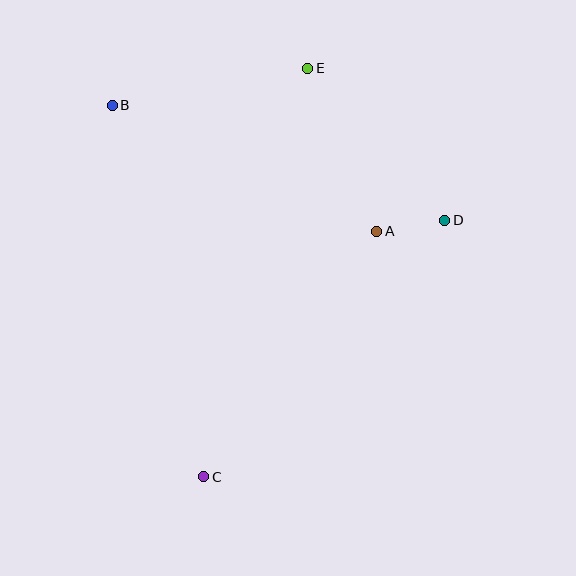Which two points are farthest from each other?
Points C and E are farthest from each other.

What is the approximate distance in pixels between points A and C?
The distance between A and C is approximately 300 pixels.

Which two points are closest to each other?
Points A and D are closest to each other.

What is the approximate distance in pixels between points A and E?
The distance between A and E is approximately 177 pixels.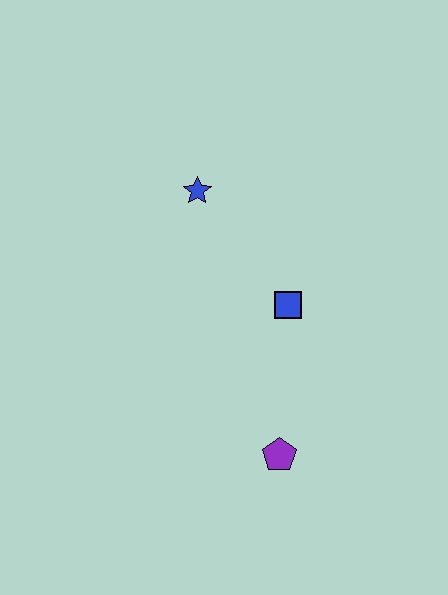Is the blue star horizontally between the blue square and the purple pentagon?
No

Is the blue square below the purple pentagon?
No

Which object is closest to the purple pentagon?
The blue square is closest to the purple pentagon.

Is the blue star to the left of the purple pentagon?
Yes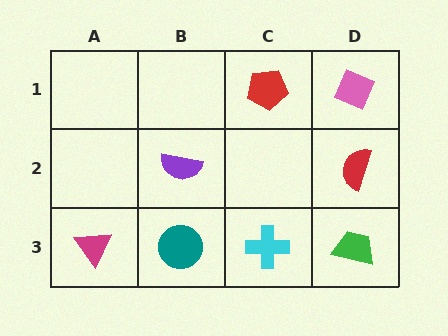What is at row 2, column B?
A purple semicircle.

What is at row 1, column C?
A red pentagon.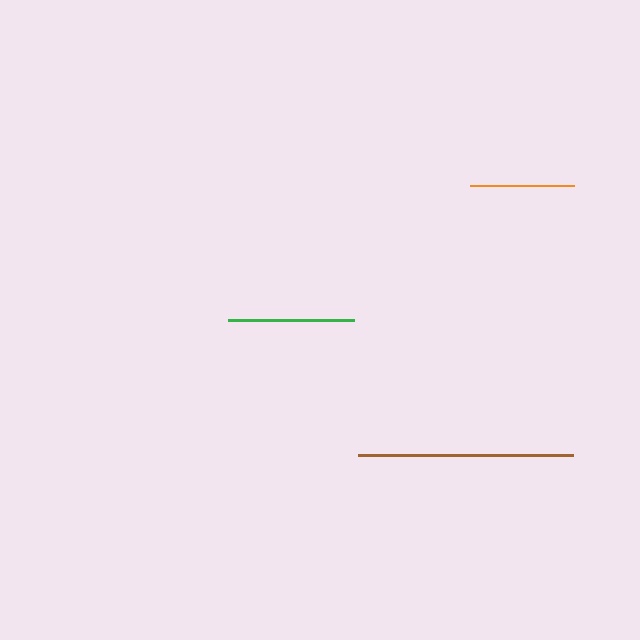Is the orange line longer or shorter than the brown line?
The brown line is longer than the orange line.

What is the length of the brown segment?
The brown segment is approximately 215 pixels long.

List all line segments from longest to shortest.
From longest to shortest: brown, green, orange.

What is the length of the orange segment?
The orange segment is approximately 104 pixels long.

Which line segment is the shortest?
The orange line is the shortest at approximately 104 pixels.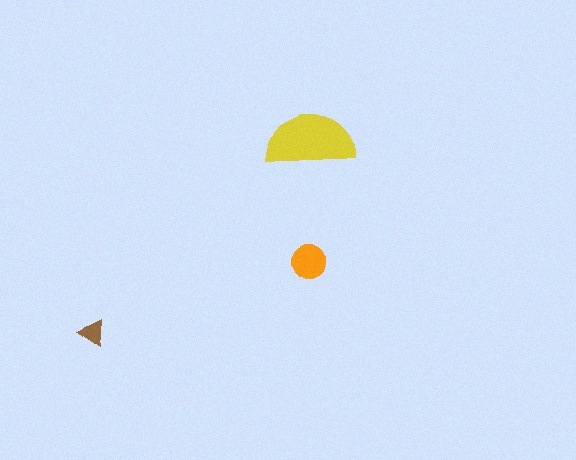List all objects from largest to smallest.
The yellow semicircle, the orange circle, the brown triangle.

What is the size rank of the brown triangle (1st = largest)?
3rd.